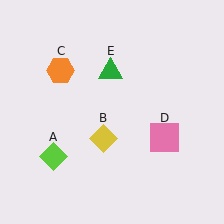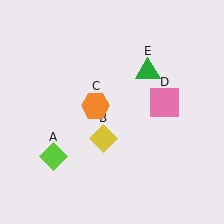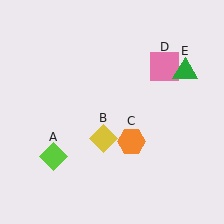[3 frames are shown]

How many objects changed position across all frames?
3 objects changed position: orange hexagon (object C), pink square (object D), green triangle (object E).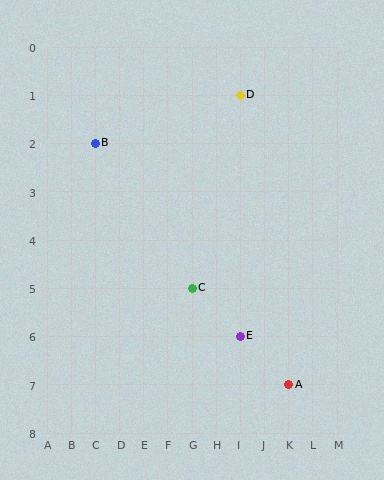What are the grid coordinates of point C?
Point C is at grid coordinates (G, 5).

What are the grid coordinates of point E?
Point E is at grid coordinates (I, 6).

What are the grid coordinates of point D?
Point D is at grid coordinates (I, 1).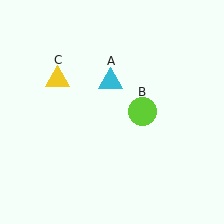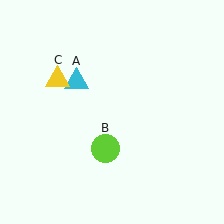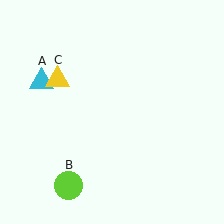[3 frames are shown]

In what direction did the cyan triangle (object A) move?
The cyan triangle (object A) moved left.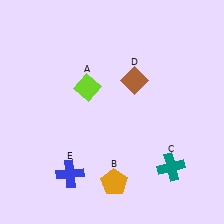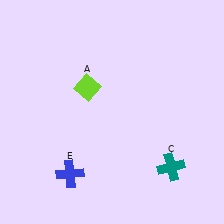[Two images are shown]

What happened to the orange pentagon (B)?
The orange pentagon (B) was removed in Image 2. It was in the bottom-right area of Image 1.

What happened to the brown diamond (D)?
The brown diamond (D) was removed in Image 2. It was in the top-right area of Image 1.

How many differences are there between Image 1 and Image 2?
There are 2 differences between the two images.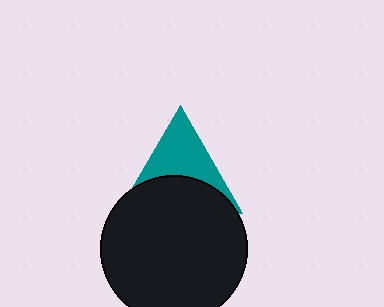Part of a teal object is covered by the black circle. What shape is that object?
It is a triangle.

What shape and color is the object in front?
The object in front is a black circle.